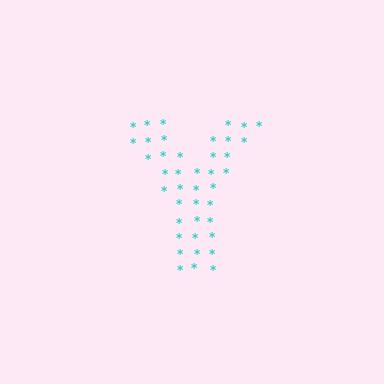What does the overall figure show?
The overall figure shows the letter Y.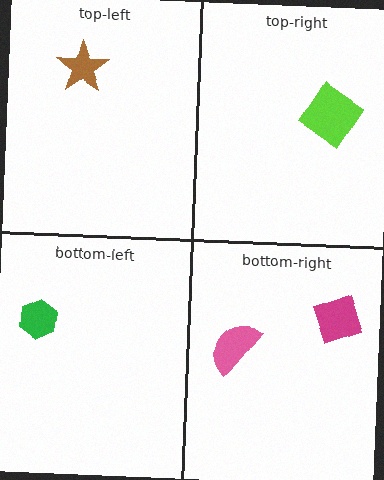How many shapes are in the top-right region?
1.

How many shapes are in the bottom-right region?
2.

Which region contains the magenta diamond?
The bottom-right region.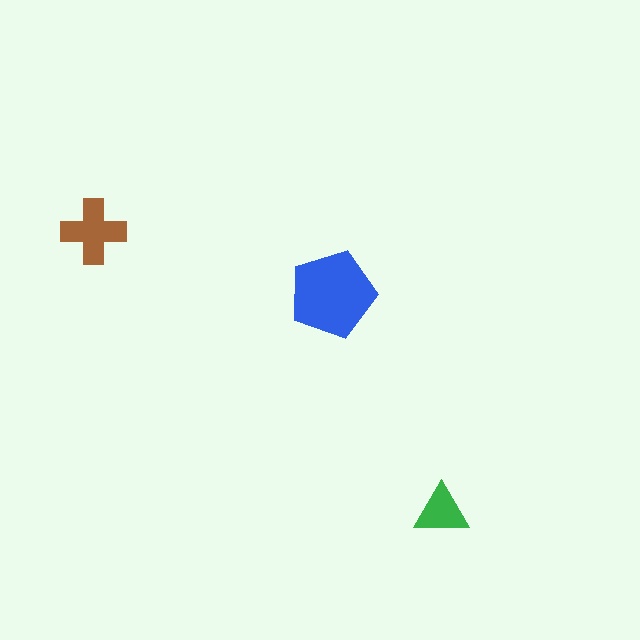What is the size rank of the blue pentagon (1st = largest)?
1st.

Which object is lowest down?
The green triangle is bottommost.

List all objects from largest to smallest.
The blue pentagon, the brown cross, the green triangle.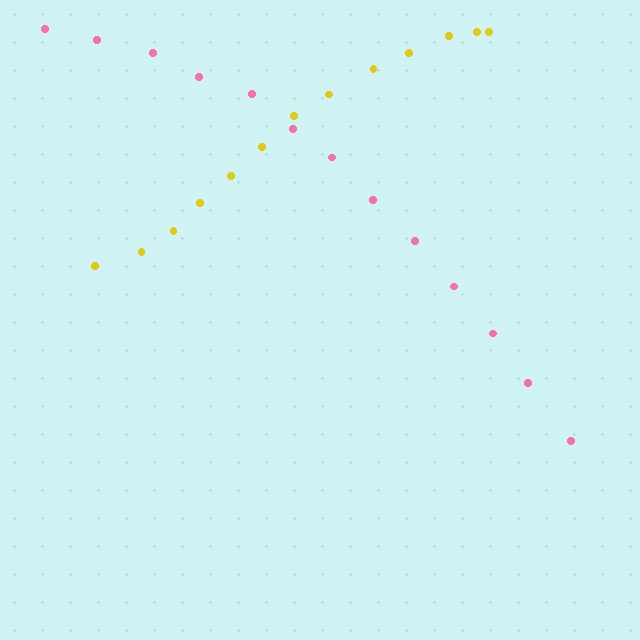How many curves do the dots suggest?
There are 2 distinct paths.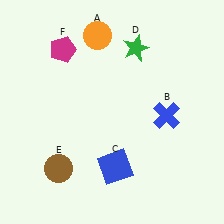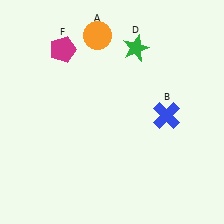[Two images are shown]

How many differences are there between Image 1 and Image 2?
There are 2 differences between the two images.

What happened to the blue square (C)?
The blue square (C) was removed in Image 2. It was in the bottom-right area of Image 1.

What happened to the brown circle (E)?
The brown circle (E) was removed in Image 2. It was in the bottom-left area of Image 1.